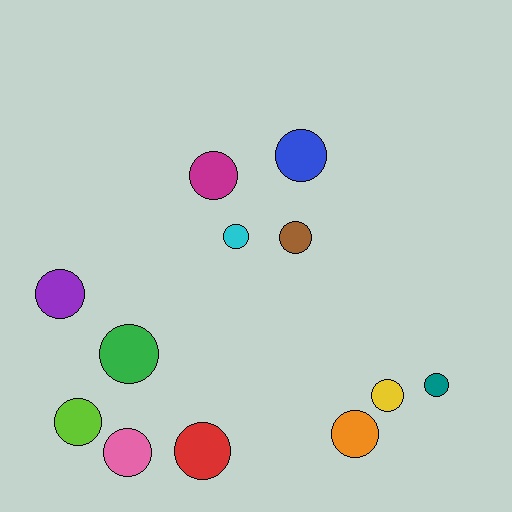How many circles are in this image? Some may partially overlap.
There are 12 circles.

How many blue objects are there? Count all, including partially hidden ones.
There is 1 blue object.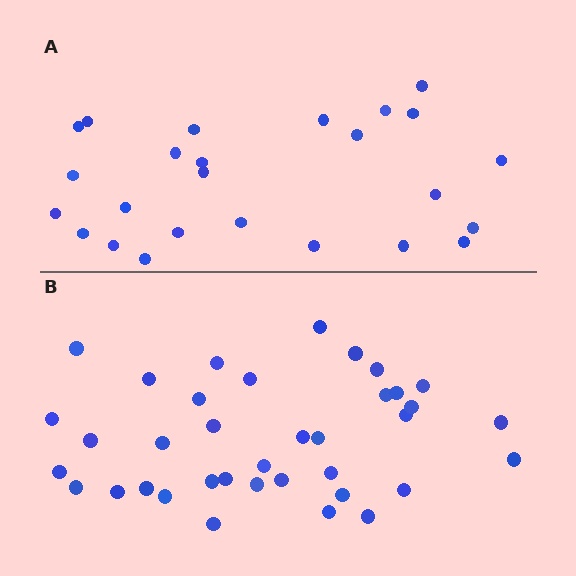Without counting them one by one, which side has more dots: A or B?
Region B (the bottom region) has more dots.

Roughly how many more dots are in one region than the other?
Region B has roughly 12 or so more dots than region A.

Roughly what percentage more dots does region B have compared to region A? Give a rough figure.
About 50% more.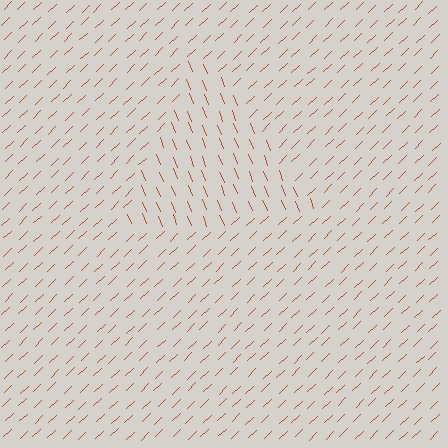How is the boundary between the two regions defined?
The boundary is defined purely by a change in line orientation (approximately 67 degrees difference). All lines are the same color and thickness.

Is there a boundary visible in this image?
Yes, there is a texture boundary formed by a change in line orientation.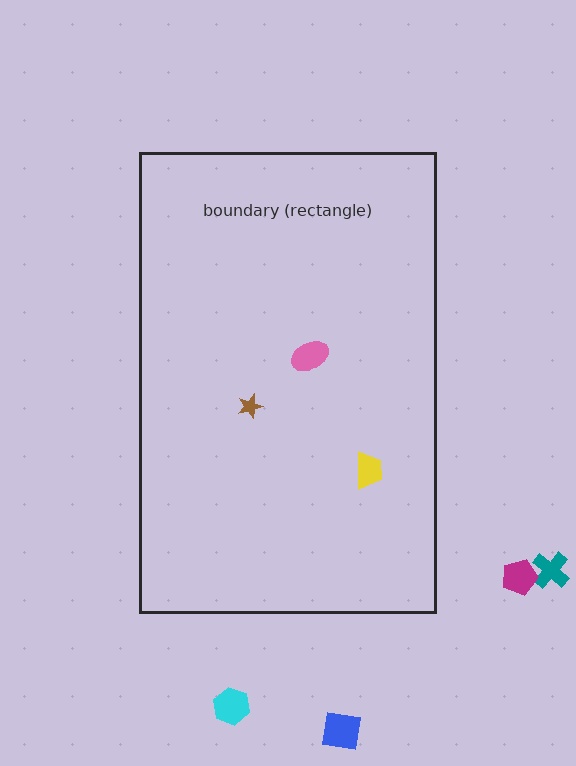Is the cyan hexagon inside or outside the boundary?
Outside.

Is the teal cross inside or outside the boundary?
Outside.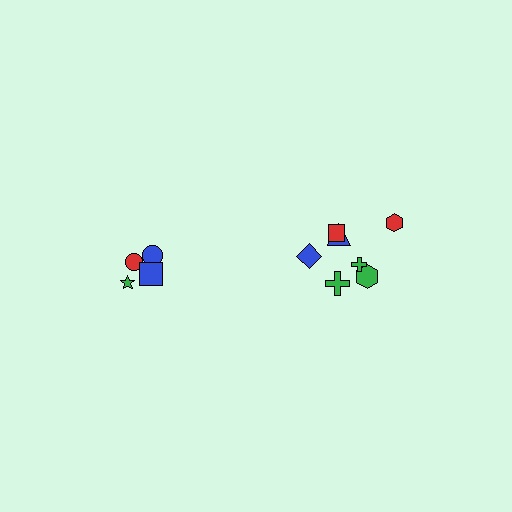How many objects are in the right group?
There are 7 objects.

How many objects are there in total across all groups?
There are 11 objects.